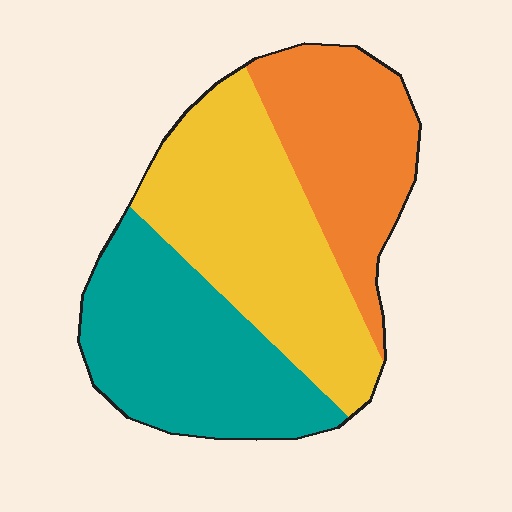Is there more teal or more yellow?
Yellow.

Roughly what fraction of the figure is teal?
Teal takes up about one third (1/3) of the figure.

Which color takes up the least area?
Orange, at roughly 25%.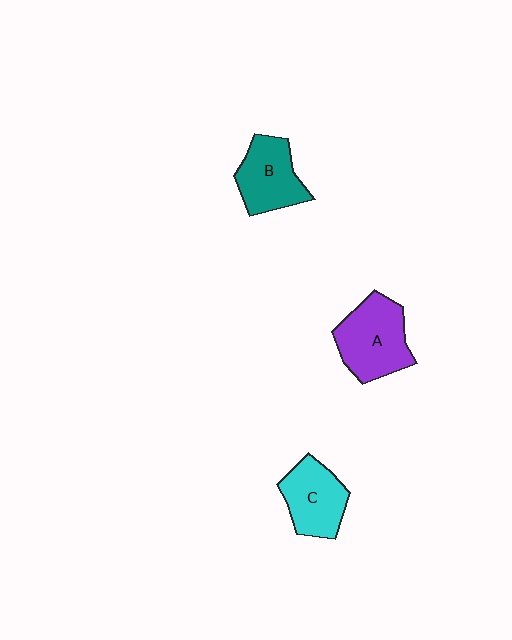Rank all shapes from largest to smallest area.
From largest to smallest: A (purple), B (teal), C (cyan).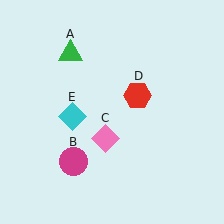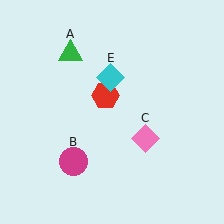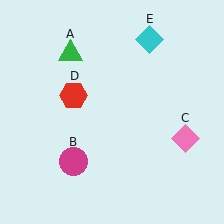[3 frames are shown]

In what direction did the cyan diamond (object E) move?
The cyan diamond (object E) moved up and to the right.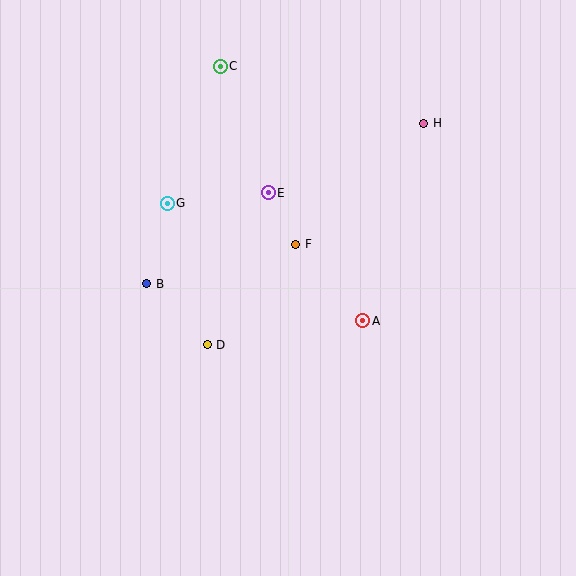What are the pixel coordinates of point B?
Point B is at (147, 284).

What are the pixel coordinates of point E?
Point E is at (268, 193).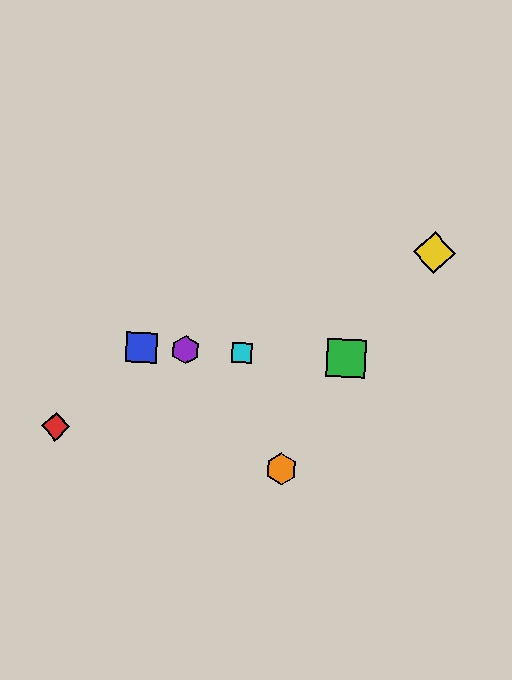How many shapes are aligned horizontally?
4 shapes (the blue square, the green square, the purple hexagon, the cyan square) are aligned horizontally.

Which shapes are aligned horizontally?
The blue square, the green square, the purple hexagon, the cyan square are aligned horizontally.